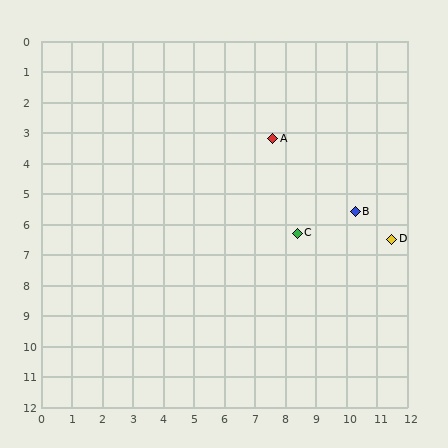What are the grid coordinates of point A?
Point A is at approximately (7.6, 3.2).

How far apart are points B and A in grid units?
Points B and A are about 3.6 grid units apart.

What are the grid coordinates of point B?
Point B is at approximately (10.3, 5.6).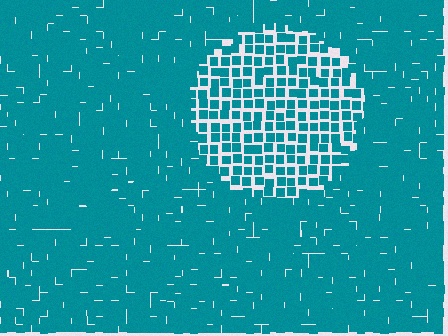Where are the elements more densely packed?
The elements are more densely packed outside the circle boundary.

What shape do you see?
I see a circle.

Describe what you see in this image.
The image contains small teal elements arranged at two different densities. A circle-shaped region is visible where the elements are less densely packed than the surrounding area.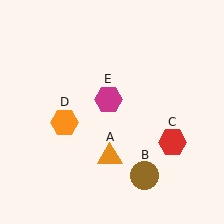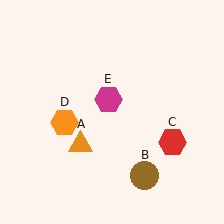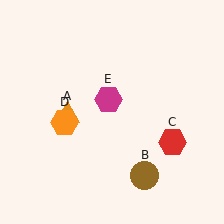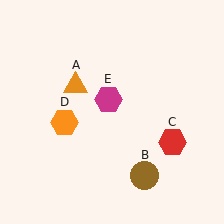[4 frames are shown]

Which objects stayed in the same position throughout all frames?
Brown circle (object B) and red hexagon (object C) and orange hexagon (object D) and magenta hexagon (object E) remained stationary.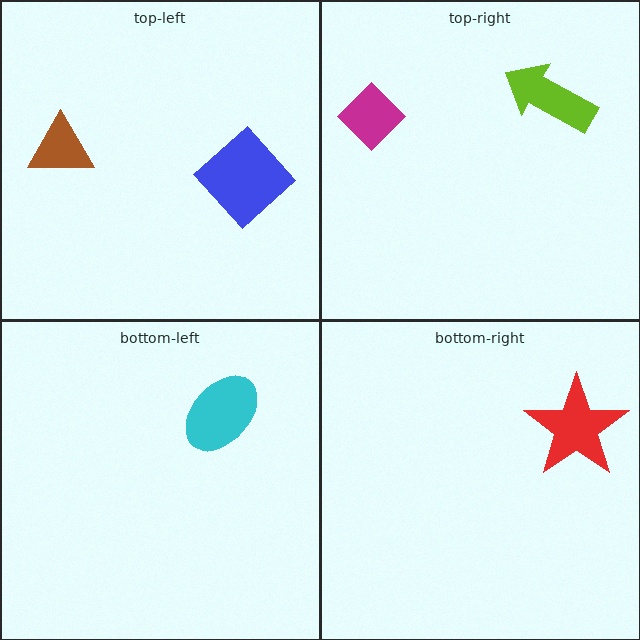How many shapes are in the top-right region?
2.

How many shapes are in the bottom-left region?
1.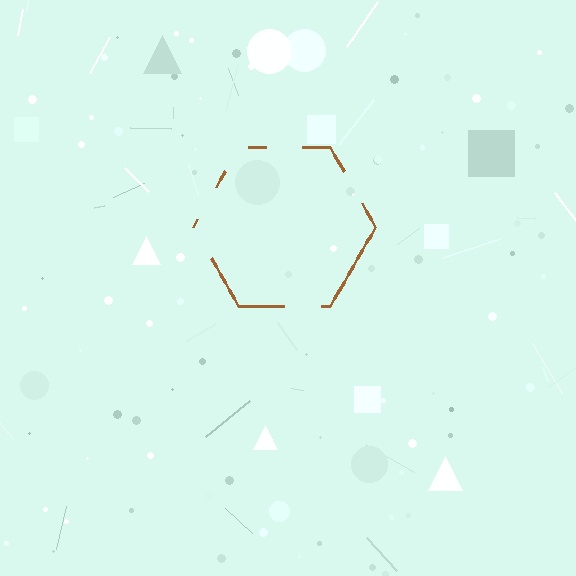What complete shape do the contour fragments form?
The contour fragments form a hexagon.